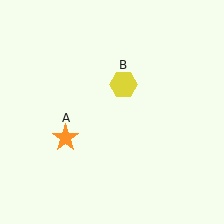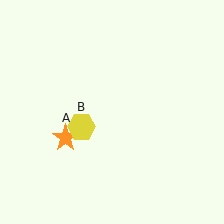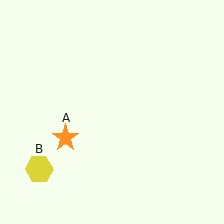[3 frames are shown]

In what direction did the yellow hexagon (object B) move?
The yellow hexagon (object B) moved down and to the left.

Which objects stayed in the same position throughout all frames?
Orange star (object A) remained stationary.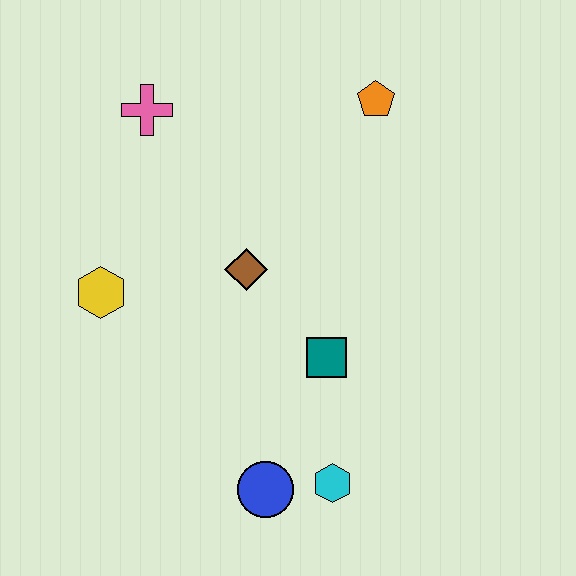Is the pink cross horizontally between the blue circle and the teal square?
No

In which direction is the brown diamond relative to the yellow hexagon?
The brown diamond is to the right of the yellow hexagon.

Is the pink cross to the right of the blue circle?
No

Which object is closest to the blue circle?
The cyan hexagon is closest to the blue circle.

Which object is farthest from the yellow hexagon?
The orange pentagon is farthest from the yellow hexagon.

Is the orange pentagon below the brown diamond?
No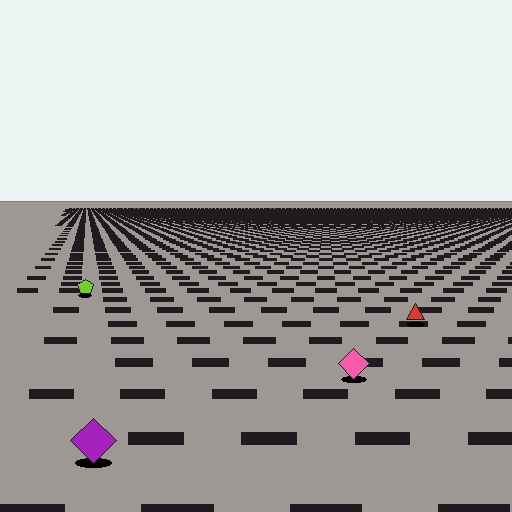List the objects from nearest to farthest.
From nearest to farthest: the purple diamond, the pink diamond, the red triangle, the lime pentagon.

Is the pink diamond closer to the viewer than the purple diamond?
No. The purple diamond is closer — you can tell from the texture gradient: the ground texture is coarser near it.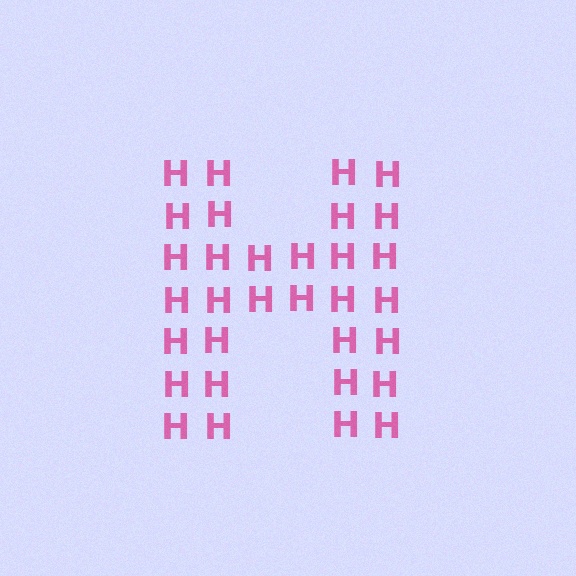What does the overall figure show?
The overall figure shows the letter H.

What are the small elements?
The small elements are letter H's.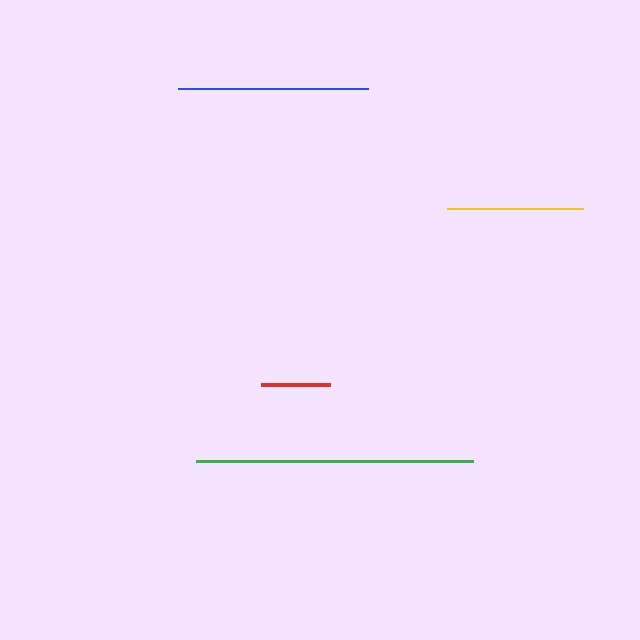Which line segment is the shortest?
The red line is the shortest at approximately 69 pixels.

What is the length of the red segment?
The red segment is approximately 69 pixels long.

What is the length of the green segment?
The green segment is approximately 277 pixels long.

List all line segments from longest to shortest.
From longest to shortest: green, blue, yellow, red.